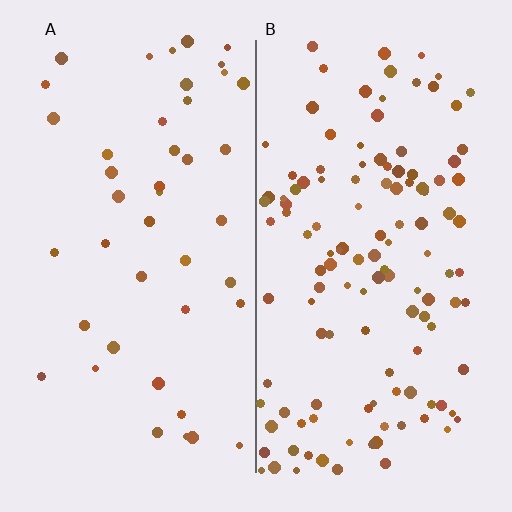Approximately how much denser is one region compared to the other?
Approximately 2.9× — region B over region A.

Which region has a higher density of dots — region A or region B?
B (the right).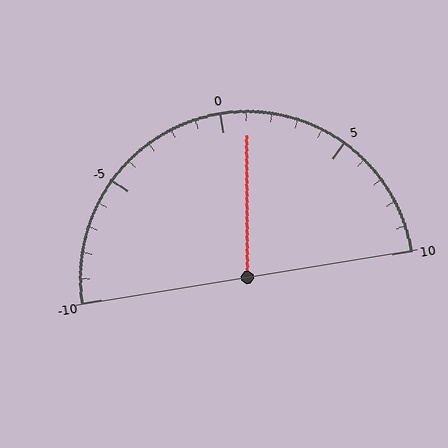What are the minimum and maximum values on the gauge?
The gauge ranges from -10 to 10.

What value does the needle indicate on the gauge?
The needle indicates approximately 1.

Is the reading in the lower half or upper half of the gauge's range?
The reading is in the upper half of the range (-10 to 10).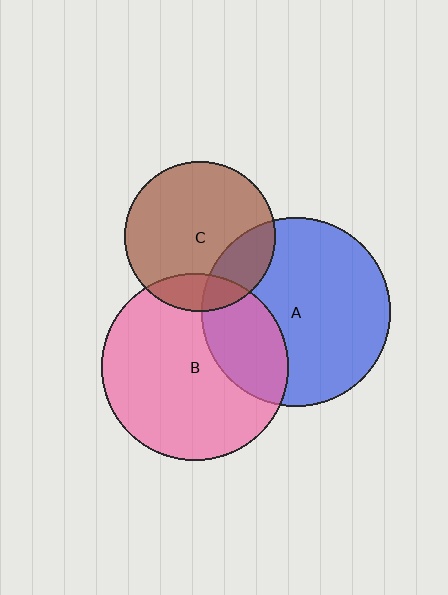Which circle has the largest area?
Circle A (blue).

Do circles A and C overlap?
Yes.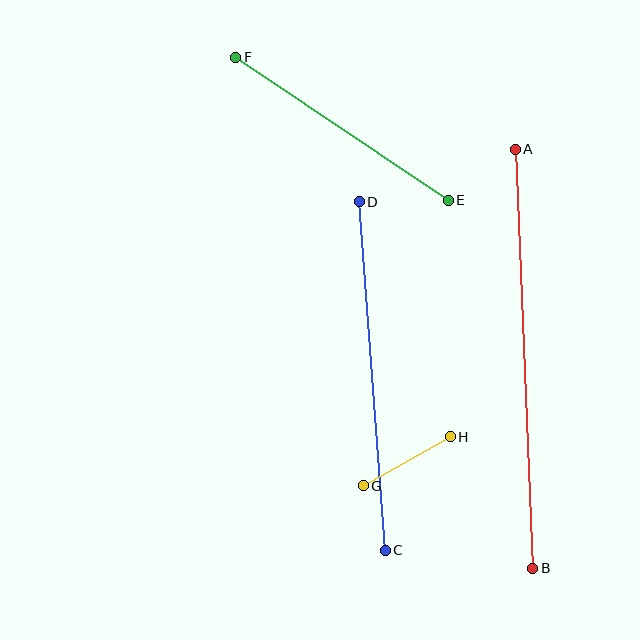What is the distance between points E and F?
The distance is approximately 256 pixels.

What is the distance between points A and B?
The distance is approximately 420 pixels.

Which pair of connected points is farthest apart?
Points A and B are farthest apart.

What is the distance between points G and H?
The distance is approximately 100 pixels.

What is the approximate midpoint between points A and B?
The midpoint is at approximately (524, 359) pixels.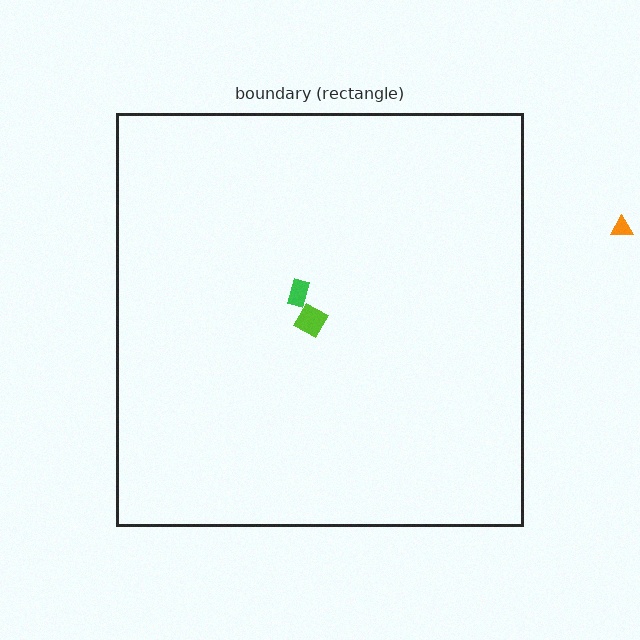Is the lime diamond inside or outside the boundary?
Inside.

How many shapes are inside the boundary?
2 inside, 1 outside.